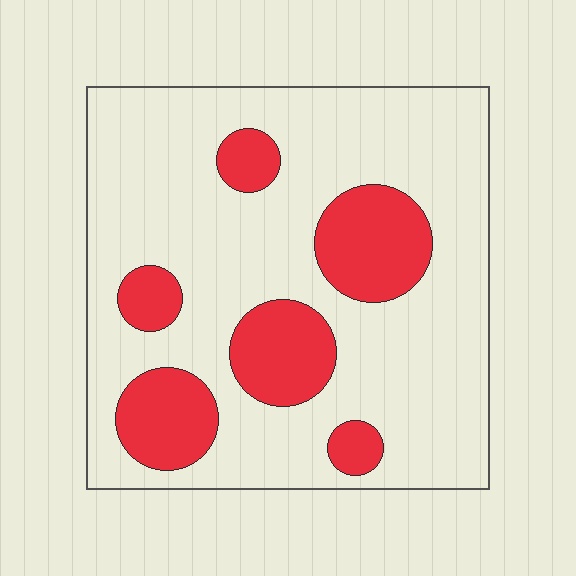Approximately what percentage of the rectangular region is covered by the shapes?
Approximately 25%.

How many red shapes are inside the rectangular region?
6.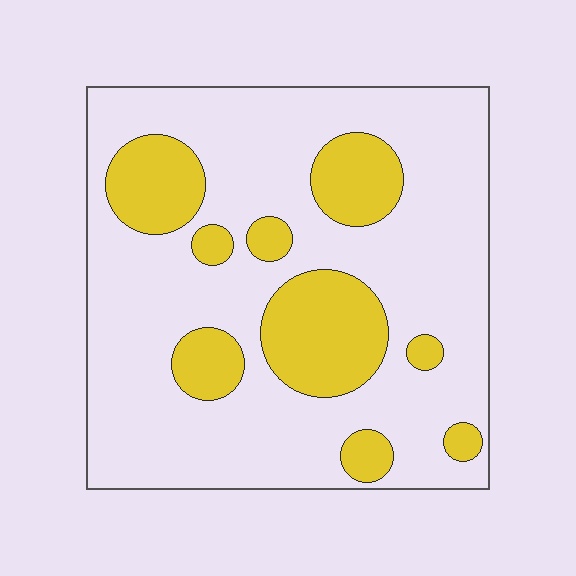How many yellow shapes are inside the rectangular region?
9.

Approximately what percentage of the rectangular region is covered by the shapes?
Approximately 25%.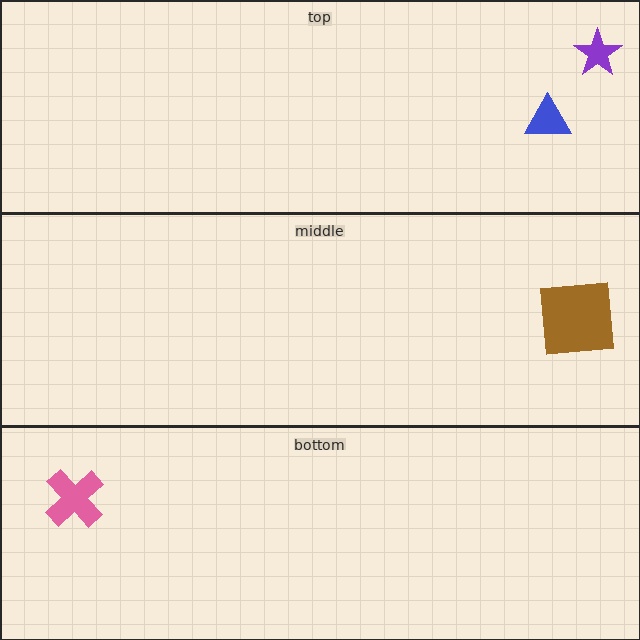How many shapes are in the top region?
2.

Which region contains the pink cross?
The bottom region.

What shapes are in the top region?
The blue triangle, the purple star.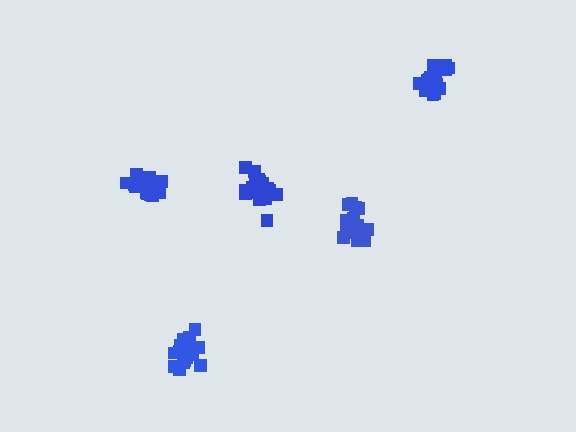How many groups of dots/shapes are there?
There are 5 groups.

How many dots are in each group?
Group 1: 19 dots, Group 2: 20 dots, Group 3: 20 dots, Group 4: 19 dots, Group 5: 18 dots (96 total).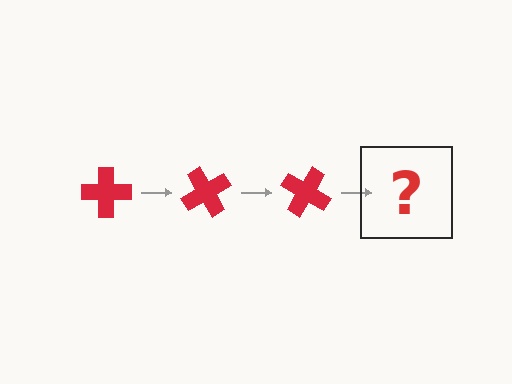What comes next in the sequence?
The next element should be a red cross rotated 180 degrees.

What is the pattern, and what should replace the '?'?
The pattern is that the cross rotates 60 degrees each step. The '?' should be a red cross rotated 180 degrees.